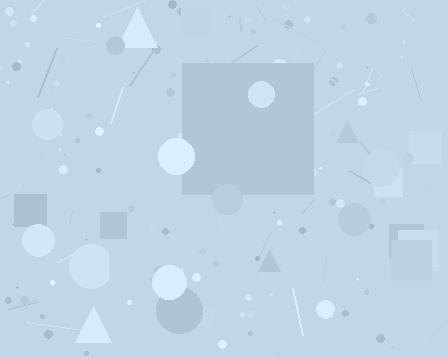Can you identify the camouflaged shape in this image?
The camouflaged shape is a square.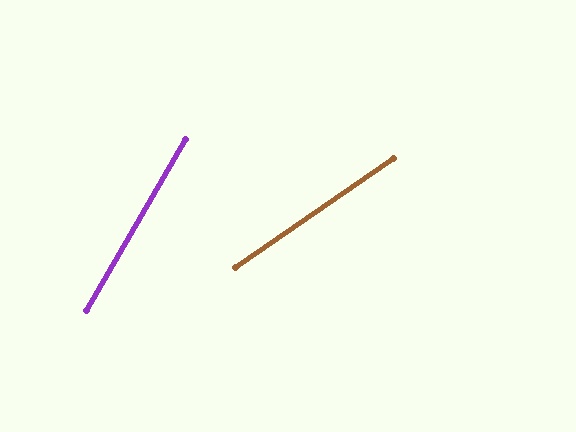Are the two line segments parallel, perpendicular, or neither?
Neither parallel nor perpendicular — they differ by about 25°.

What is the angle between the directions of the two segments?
Approximately 25 degrees.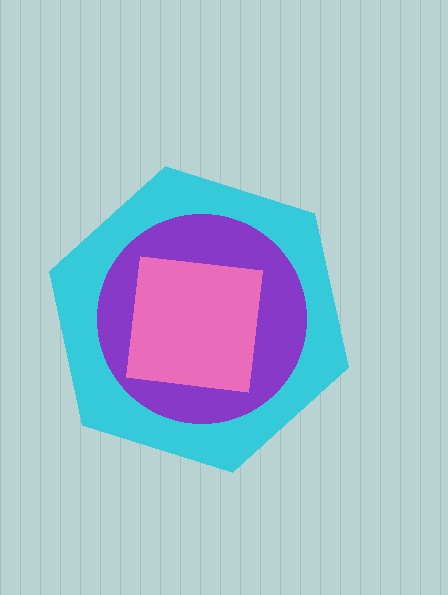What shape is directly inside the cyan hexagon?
The purple circle.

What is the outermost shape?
The cyan hexagon.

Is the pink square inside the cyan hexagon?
Yes.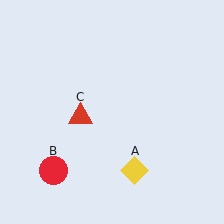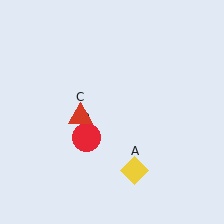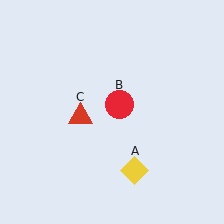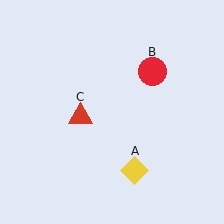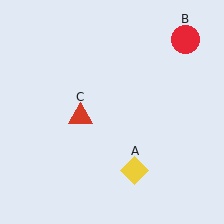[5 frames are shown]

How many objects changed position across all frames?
1 object changed position: red circle (object B).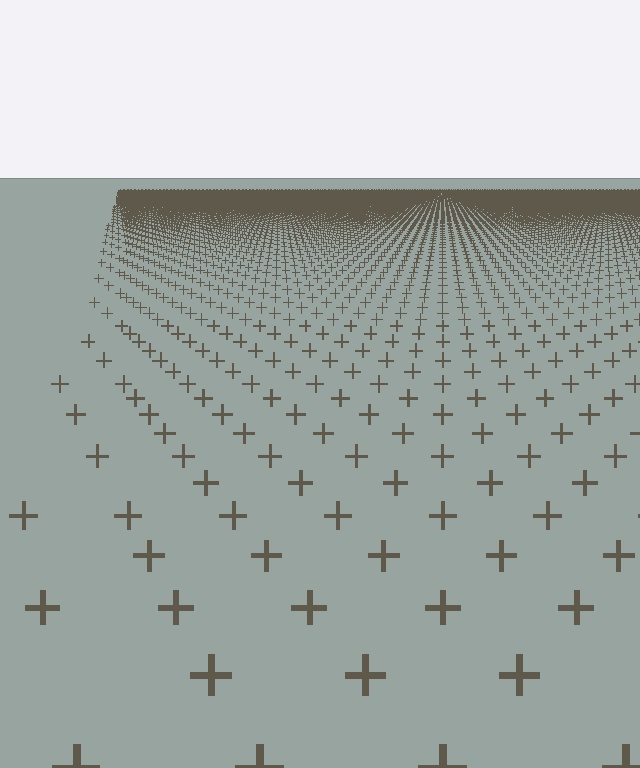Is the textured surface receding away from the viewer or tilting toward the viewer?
The surface is receding away from the viewer. Texture elements get smaller and denser toward the top.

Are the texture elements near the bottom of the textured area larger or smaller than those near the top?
Larger. Near the bottom, elements are closer to the viewer and appear at a bigger on-screen size.